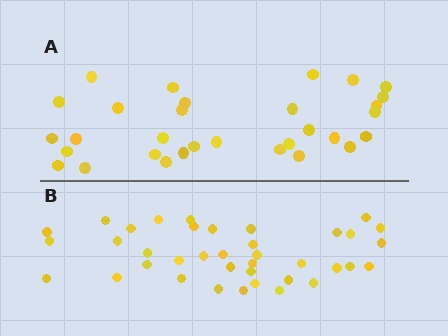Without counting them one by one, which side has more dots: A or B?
Region B (the bottom region) has more dots.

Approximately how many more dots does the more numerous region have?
Region B has roughly 8 or so more dots than region A.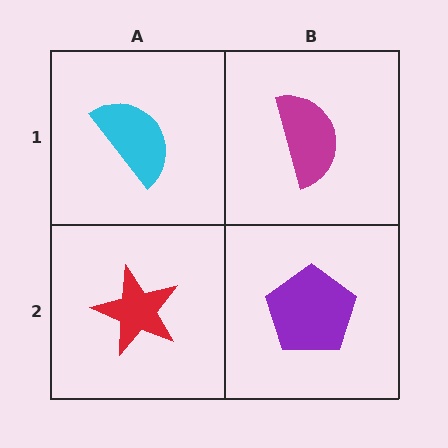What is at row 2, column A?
A red star.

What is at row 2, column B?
A purple pentagon.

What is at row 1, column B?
A magenta semicircle.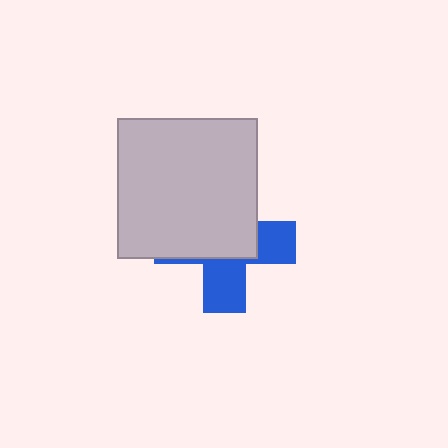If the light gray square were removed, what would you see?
You would see the complete blue cross.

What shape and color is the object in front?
The object in front is a light gray square.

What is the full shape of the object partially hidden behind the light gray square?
The partially hidden object is a blue cross.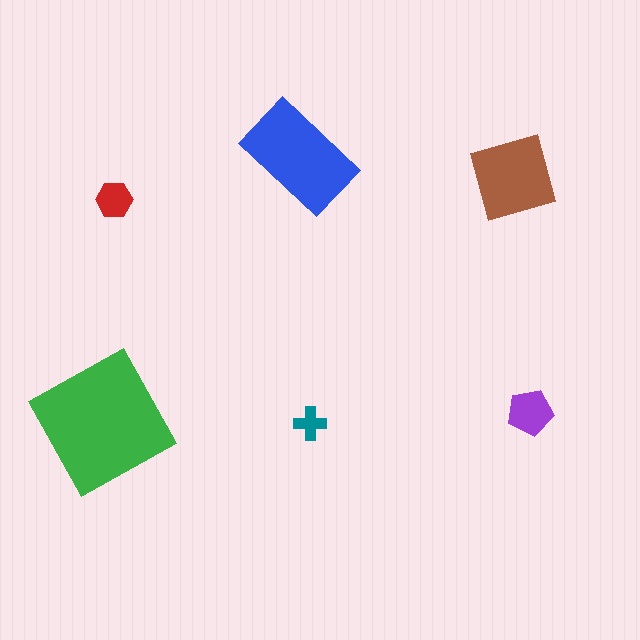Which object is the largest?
The green square.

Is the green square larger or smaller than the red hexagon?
Larger.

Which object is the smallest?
The teal cross.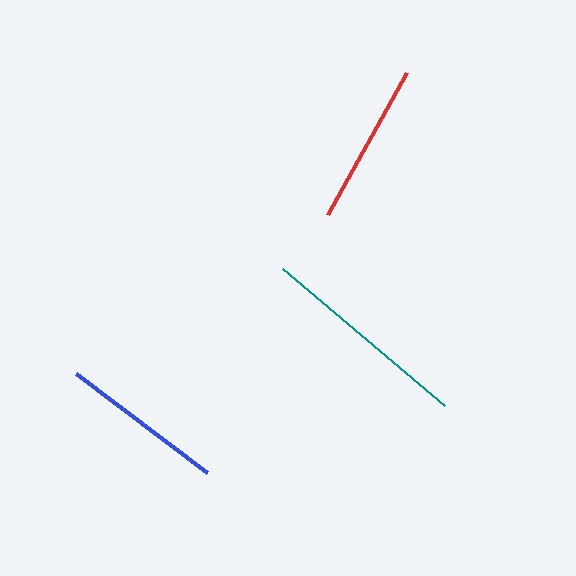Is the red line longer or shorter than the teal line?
The teal line is longer than the red line.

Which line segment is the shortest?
The red line is the shortest at approximately 162 pixels.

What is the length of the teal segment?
The teal segment is approximately 212 pixels long.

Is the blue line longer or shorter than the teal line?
The teal line is longer than the blue line.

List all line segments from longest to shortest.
From longest to shortest: teal, blue, red.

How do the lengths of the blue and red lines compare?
The blue and red lines are approximately the same length.